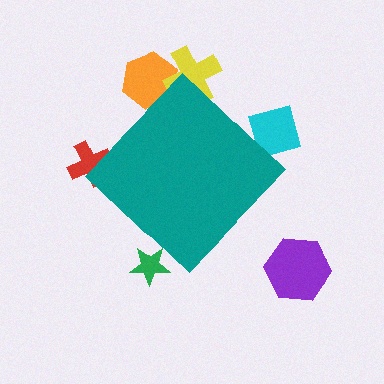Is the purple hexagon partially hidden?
No, the purple hexagon is fully visible.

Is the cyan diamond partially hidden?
Yes, the cyan diamond is partially hidden behind the teal diamond.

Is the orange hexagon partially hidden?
Yes, the orange hexagon is partially hidden behind the teal diamond.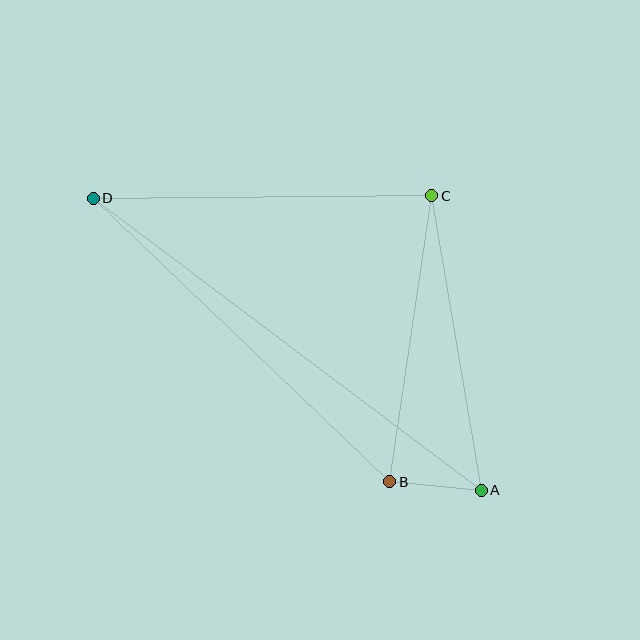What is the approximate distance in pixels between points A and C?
The distance between A and C is approximately 299 pixels.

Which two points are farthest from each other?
Points A and D are farthest from each other.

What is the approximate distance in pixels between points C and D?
The distance between C and D is approximately 339 pixels.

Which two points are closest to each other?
Points A and B are closest to each other.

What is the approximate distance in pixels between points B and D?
The distance between B and D is approximately 410 pixels.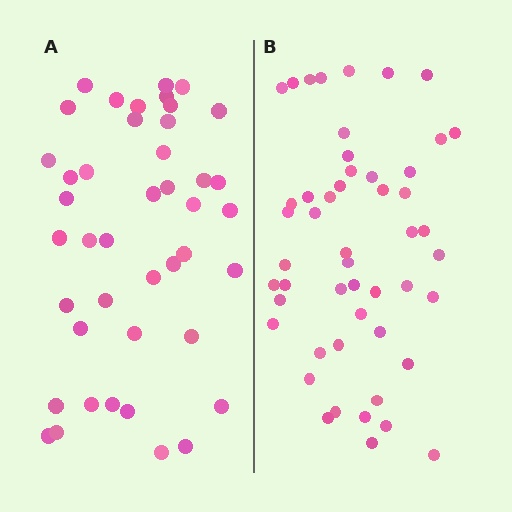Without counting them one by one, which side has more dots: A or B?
Region B (the right region) has more dots.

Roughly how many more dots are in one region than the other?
Region B has roughly 8 or so more dots than region A.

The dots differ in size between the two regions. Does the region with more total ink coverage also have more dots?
No. Region A has more total ink coverage because its dots are larger, but region B actually contains more individual dots. Total area can be misleading — the number of items is what matters here.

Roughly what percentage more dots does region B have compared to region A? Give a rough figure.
About 15% more.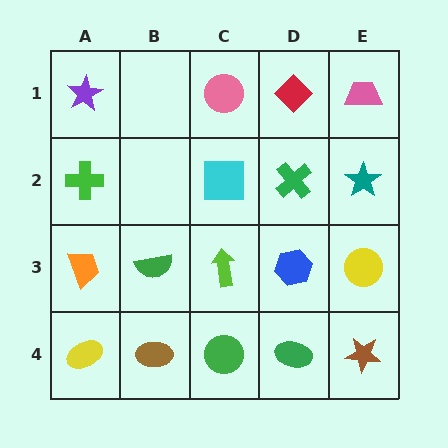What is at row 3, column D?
A blue hexagon.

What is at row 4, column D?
A green ellipse.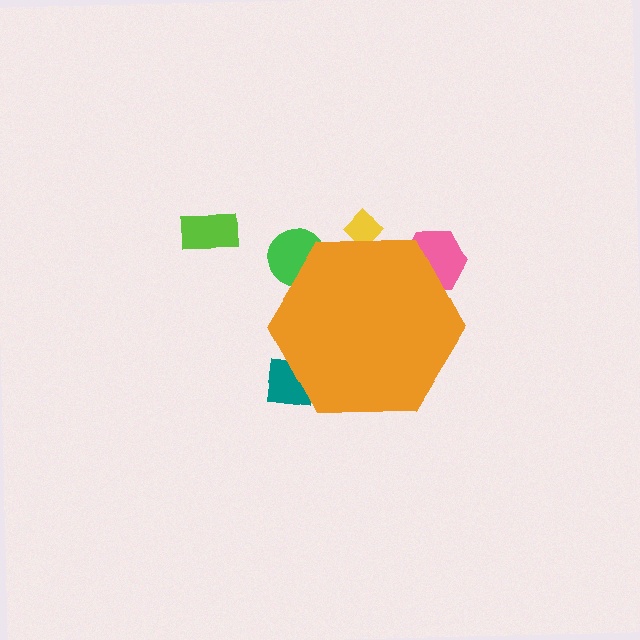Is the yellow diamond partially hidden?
Yes, the yellow diamond is partially hidden behind the orange hexagon.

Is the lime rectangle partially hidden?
No, the lime rectangle is fully visible.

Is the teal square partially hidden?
Yes, the teal square is partially hidden behind the orange hexagon.